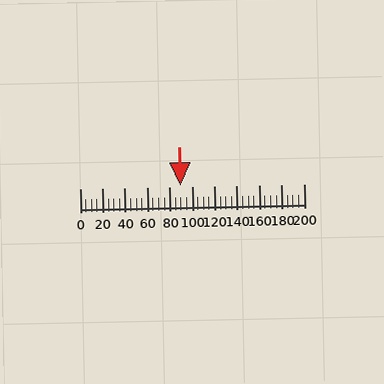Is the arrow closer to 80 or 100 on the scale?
The arrow is closer to 100.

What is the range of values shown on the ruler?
The ruler shows values from 0 to 200.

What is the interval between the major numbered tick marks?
The major tick marks are spaced 20 units apart.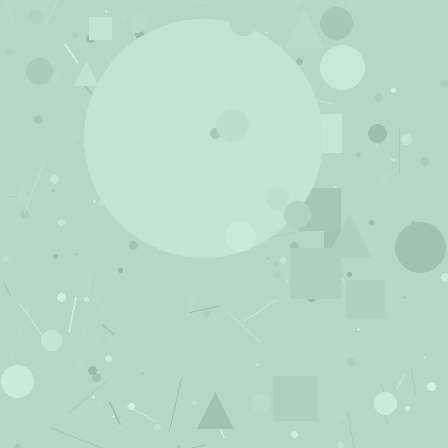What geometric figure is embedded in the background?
A circle is embedded in the background.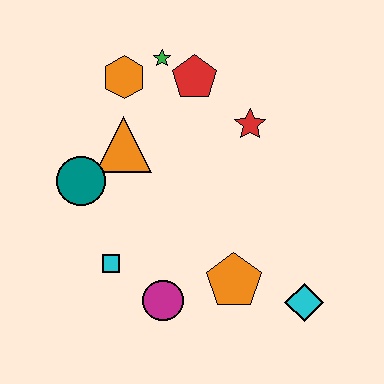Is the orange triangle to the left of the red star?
Yes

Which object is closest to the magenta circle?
The cyan square is closest to the magenta circle.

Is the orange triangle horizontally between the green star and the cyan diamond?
No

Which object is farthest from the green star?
The cyan diamond is farthest from the green star.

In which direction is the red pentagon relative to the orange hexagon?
The red pentagon is to the right of the orange hexagon.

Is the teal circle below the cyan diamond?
No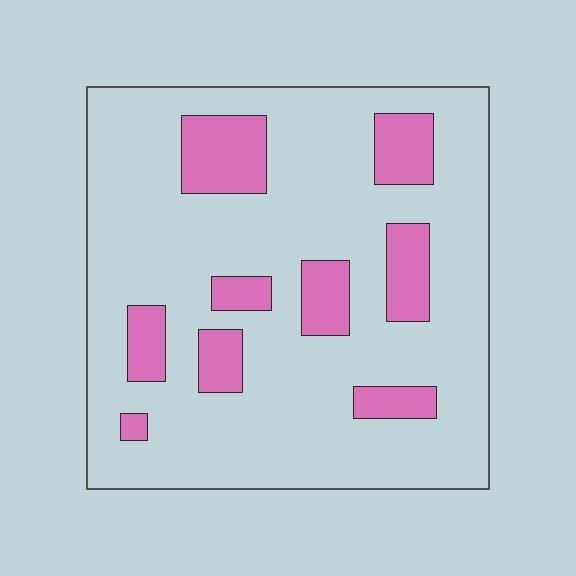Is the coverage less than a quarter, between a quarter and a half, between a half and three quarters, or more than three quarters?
Less than a quarter.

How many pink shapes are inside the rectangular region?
9.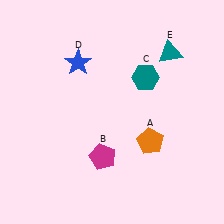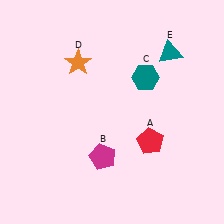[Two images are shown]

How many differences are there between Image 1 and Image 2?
There are 2 differences between the two images.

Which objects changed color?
A changed from orange to red. D changed from blue to orange.